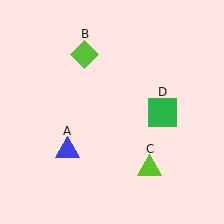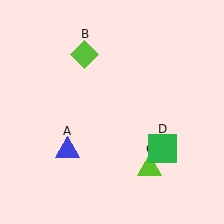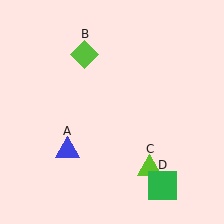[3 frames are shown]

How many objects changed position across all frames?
1 object changed position: green square (object D).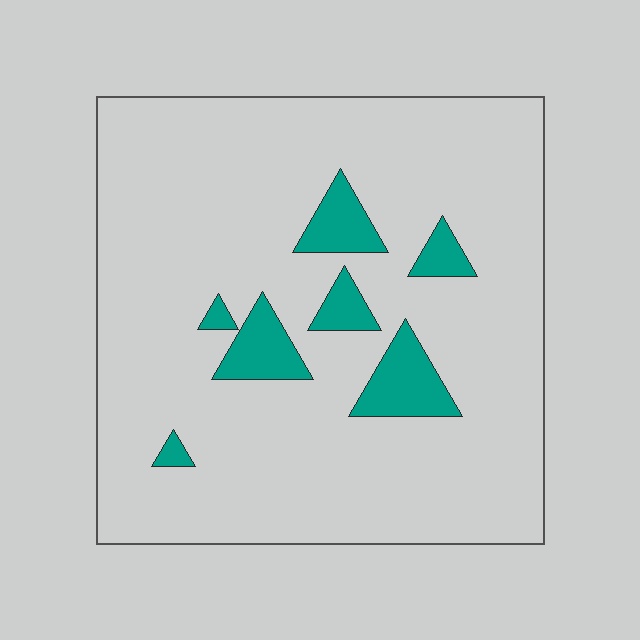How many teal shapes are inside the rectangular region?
7.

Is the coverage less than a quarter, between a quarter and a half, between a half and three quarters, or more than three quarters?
Less than a quarter.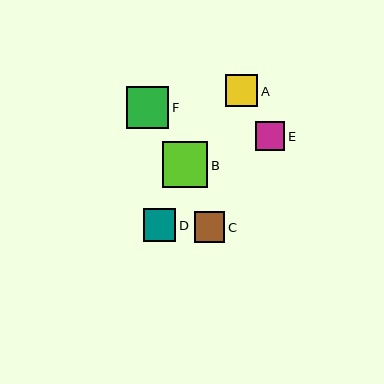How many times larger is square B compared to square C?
Square B is approximately 1.5 times the size of square C.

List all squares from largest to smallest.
From largest to smallest: B, F, A, D, C, E.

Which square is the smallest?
Square E is the smallest with a size of approximately 29 pixels.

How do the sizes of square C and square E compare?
Square C and square E are approximately the same size.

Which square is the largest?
Square B is the largest with a size of approximately 46 pixels.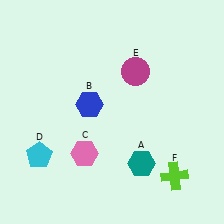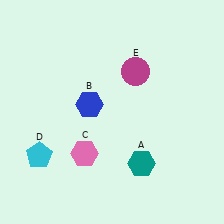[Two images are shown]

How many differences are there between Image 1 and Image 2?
There is 1 difference between the two images.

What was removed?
The lime cross (F) was removed in Image 2.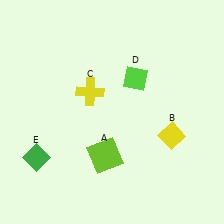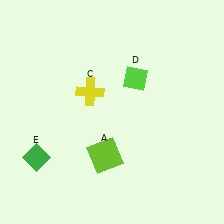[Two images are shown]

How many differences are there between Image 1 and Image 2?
There is 1 difference between the two images.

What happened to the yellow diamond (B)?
The yellow diamond (B) was removed in Image 2. It was in the bottom-right area of Image 1.